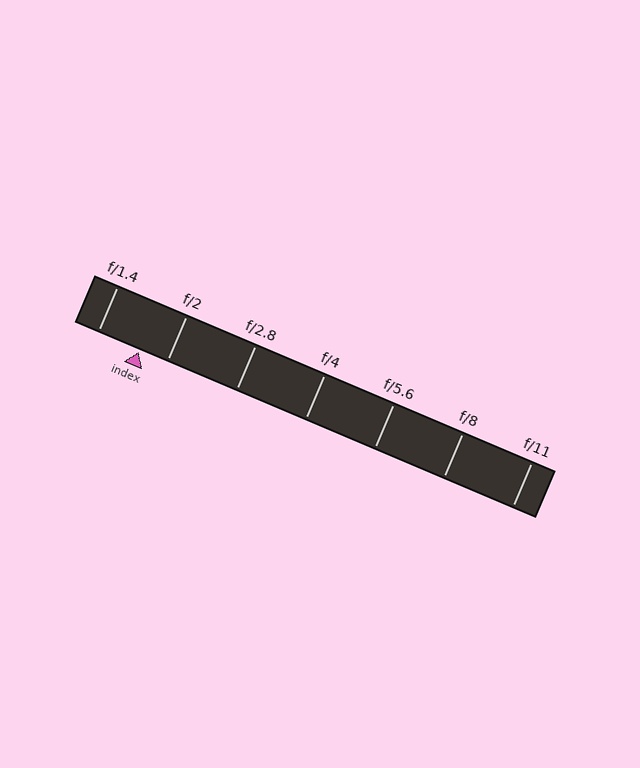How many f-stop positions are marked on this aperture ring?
There are 7 f-stop positions marked.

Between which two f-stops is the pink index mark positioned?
The index mark is between f/1.4 and f/2.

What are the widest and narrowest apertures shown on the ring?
The widest aperture shown is f/1.4 and the narrowest is f/11.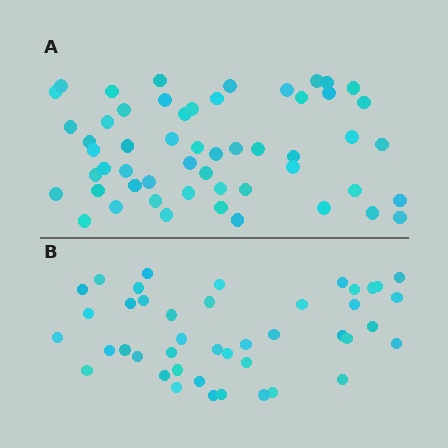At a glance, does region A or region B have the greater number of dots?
Region A (the top region) has more dots.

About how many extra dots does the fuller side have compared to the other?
Region A has roughly 12 or so more dots than region B.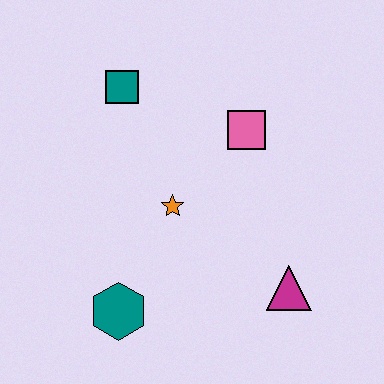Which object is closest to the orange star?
The pink square is closest to the orange star.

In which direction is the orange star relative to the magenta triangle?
The orange star is to the left of the magenta triangle.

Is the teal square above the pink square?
Yes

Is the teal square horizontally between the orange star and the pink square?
No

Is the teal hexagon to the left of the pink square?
Yes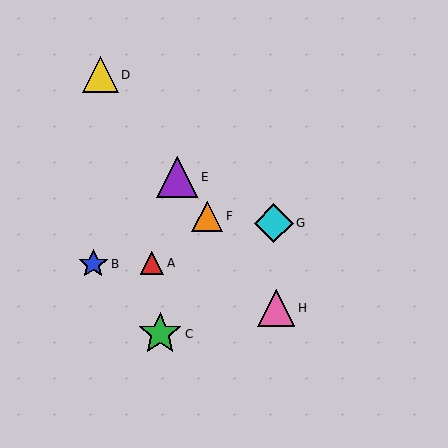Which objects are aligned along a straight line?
Objects D, E, F, H are aligned along a straight line.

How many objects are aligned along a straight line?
4 objects (D, E, F, H) are aligned along a straight line.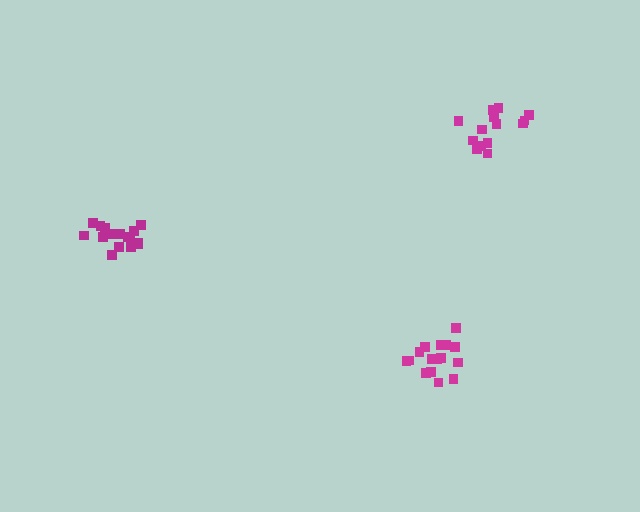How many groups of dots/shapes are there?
There are 3 groups.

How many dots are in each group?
Group 1: 17 dots, Group 2: 14 dots, Group 3: 18 dots (49 total).